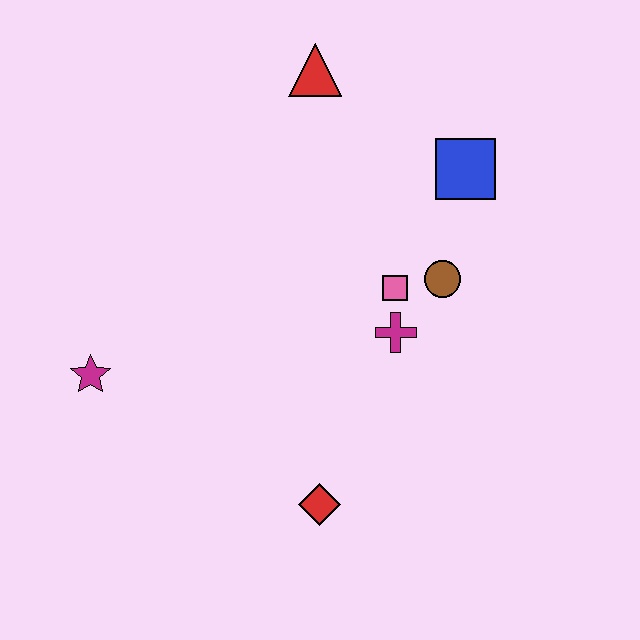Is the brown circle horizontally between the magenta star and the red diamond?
No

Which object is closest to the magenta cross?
The pink square is closest to the magenta cross.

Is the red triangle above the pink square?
Yes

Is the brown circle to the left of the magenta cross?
No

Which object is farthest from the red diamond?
The red triangle is farthest from the red diamond.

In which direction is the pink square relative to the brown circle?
The pink square is to the left of the brown circle.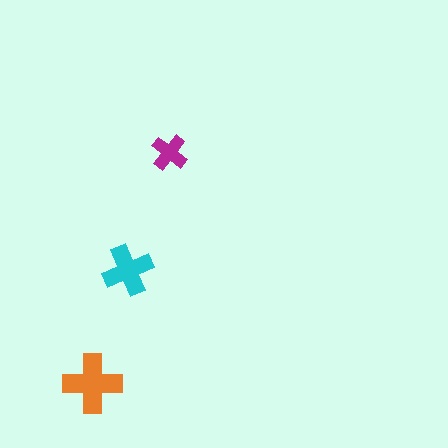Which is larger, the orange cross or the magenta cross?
The orange one.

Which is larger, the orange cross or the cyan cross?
The orange one.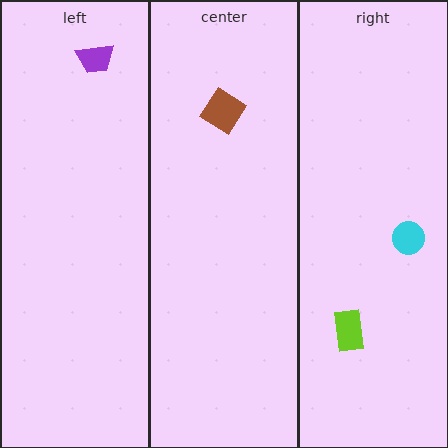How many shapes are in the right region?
2.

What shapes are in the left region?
The purple trapezoid.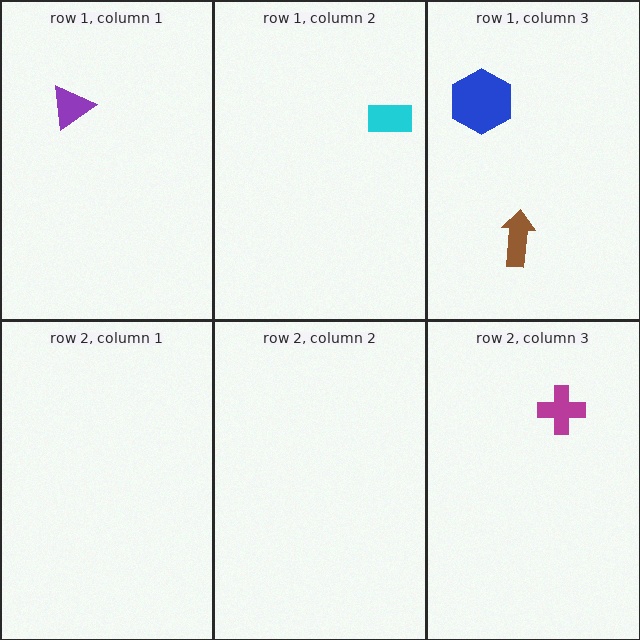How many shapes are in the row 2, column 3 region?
1.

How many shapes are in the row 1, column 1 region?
1.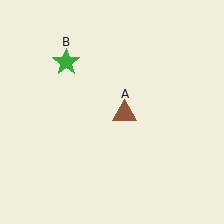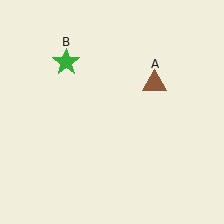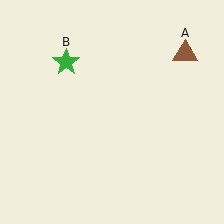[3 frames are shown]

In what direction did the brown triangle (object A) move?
The brown triangle (object A) moved up and to the right.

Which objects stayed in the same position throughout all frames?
Green star (object B) remained stationary.